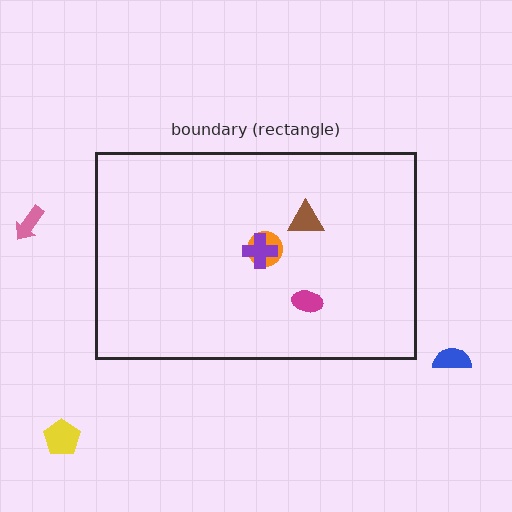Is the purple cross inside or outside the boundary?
Inside.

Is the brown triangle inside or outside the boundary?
Inside.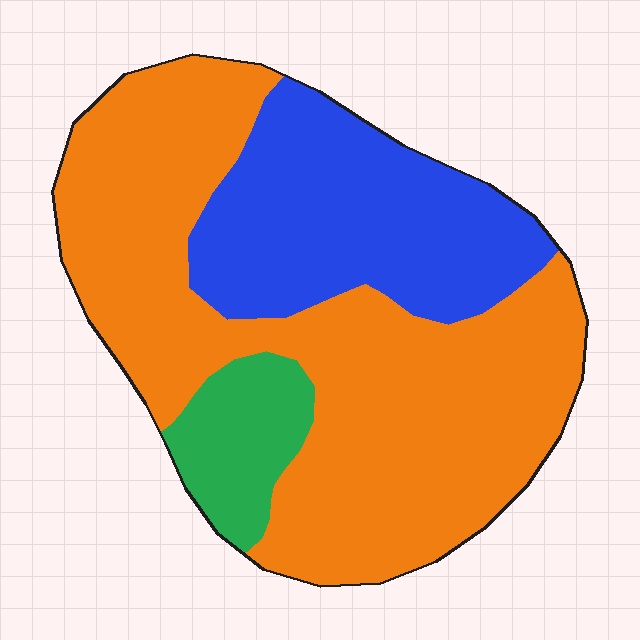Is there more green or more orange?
Orange.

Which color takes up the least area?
Green, at roughly 10%.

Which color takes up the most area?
Orange, at roughly 60%.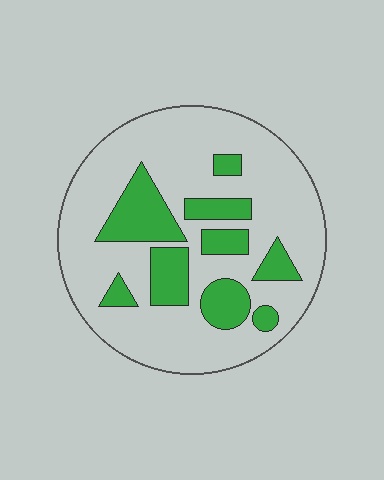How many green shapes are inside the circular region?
9.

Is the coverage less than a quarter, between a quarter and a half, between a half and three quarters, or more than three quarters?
Less than a quarter.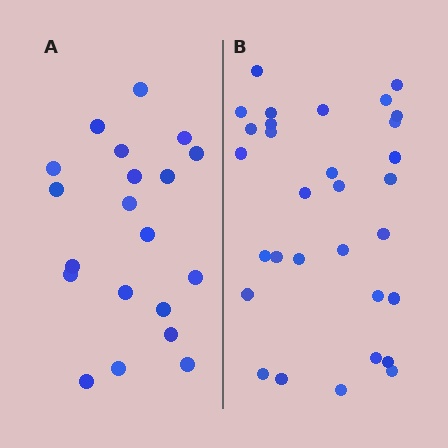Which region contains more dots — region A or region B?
Region B (the right region) has more dots.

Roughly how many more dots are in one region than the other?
Region B has roughly 12 or so more dots than region A.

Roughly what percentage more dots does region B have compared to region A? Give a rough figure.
About 55% more.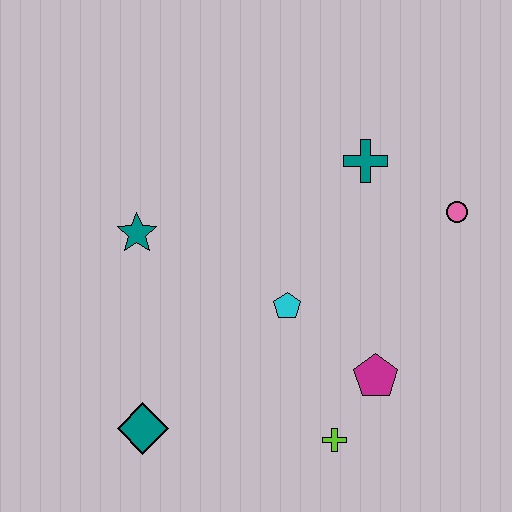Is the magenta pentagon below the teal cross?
Yes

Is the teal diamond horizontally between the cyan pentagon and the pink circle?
No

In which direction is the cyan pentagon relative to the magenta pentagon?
The cyan pentagon is to the left of the magenta pentagon.